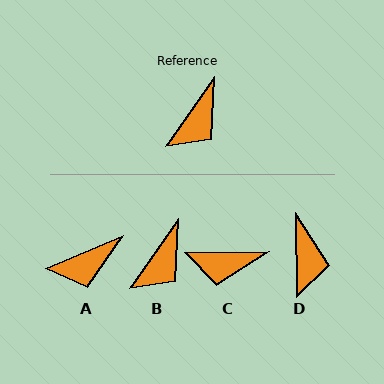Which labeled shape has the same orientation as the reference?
B.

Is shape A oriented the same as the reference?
No, it is off by about 32 degrees.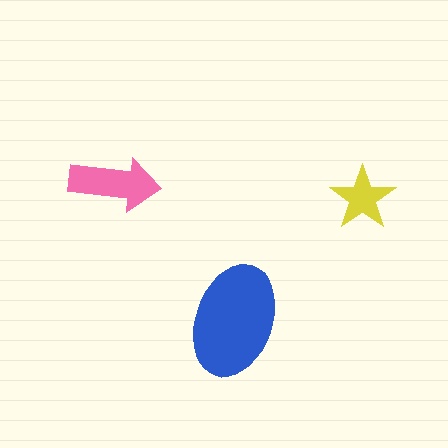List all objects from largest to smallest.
The blue ellipse, the pink arrow, the yellow star.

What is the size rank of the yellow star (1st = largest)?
3rd.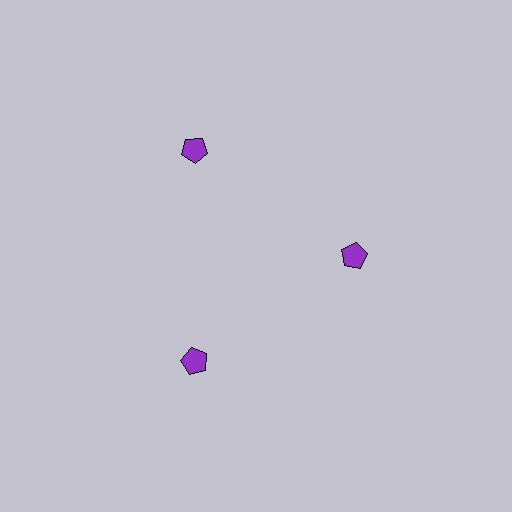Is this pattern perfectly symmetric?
No. The 3 purple pentagons are arranged in a ring, but one element near the 3 o'clock position is pulled inward toward the center, breaking the 3-fold rotational symmetry.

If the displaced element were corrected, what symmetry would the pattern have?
It would have 3-fold rotational symmetry — the pattern would map onto itself every 120 degrees.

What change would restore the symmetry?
The symmetry would be restored by moving it outward, back onto the ring so that all 3 pentagons sit at equal angles and equal distance from the center.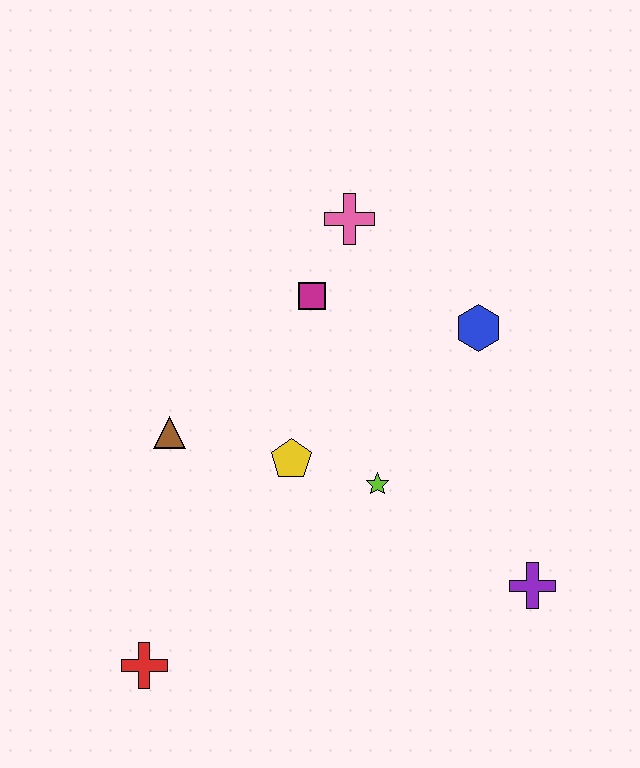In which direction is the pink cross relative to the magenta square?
The pink cross is above the magenta square.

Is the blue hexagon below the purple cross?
No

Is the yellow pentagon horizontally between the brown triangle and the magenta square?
Yes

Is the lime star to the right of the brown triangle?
Yes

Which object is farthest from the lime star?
The red cross is farthest from the lime star.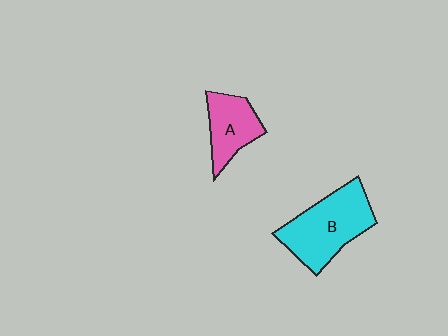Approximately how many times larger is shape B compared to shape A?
Approximately 1.6 times.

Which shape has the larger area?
Shape B (cyan).